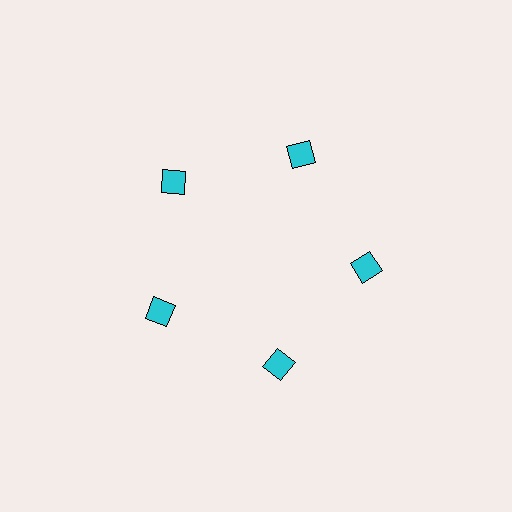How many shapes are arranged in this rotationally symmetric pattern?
There are 5 shapes, arranged in 5 groups of 1.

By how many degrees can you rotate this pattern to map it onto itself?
The pattern maps onto itself every 72 degrees of rotation.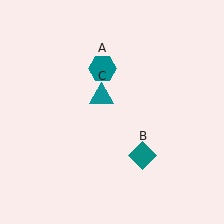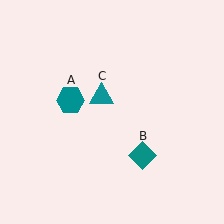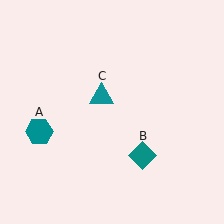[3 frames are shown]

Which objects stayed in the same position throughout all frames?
Teal diamond (object B) and teal triangle (object C) remained stationary.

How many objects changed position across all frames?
1 object changed position: teal hexagon (object A).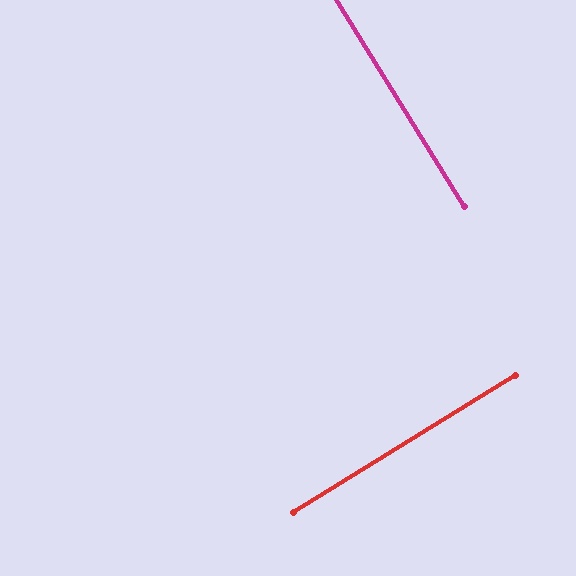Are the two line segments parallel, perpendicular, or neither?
Perpendicular — they meet at approximately 90°.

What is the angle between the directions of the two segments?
Approximately 90 degrees.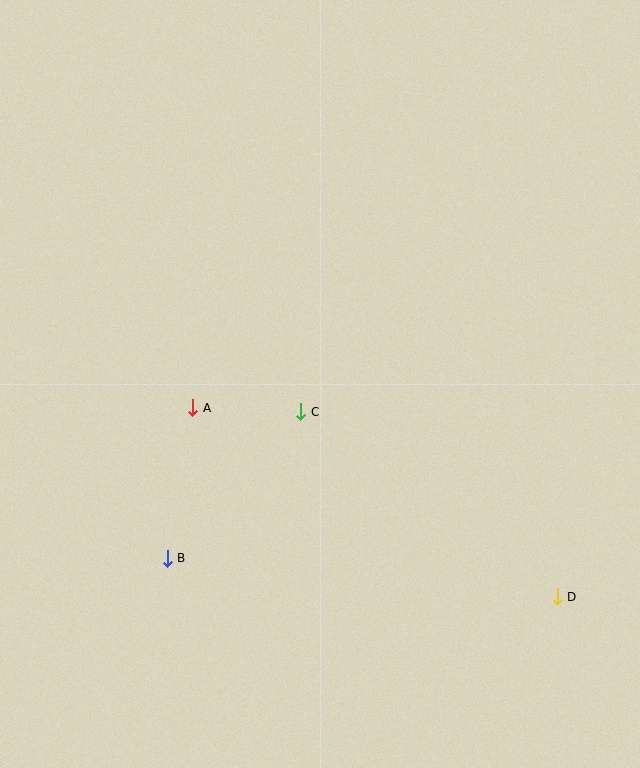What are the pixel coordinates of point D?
Point D is at (557, 597).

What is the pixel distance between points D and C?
The distance between D and C is 316 pixels.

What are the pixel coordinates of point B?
Point B is at (167, 558).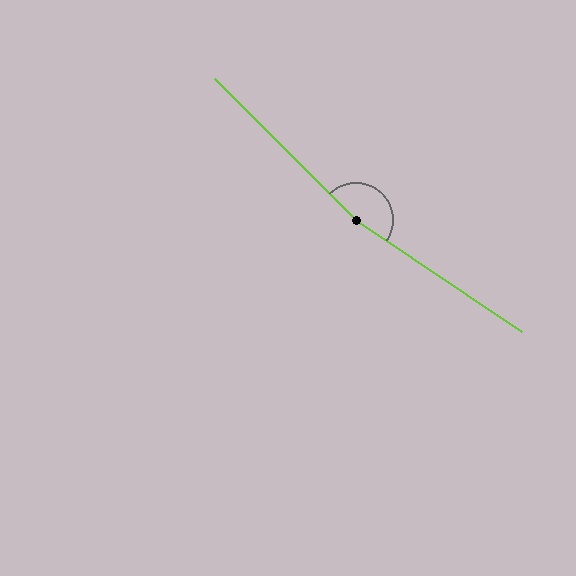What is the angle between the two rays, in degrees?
Approximately 169 degrees.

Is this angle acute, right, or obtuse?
It is obtuse.